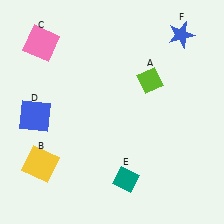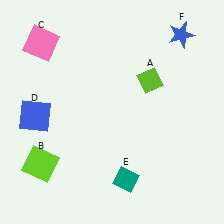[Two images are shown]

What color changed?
The square (B) changed from yellow in Image 1 to lime in Image 2.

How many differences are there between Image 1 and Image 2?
There is 1 difference between the two images.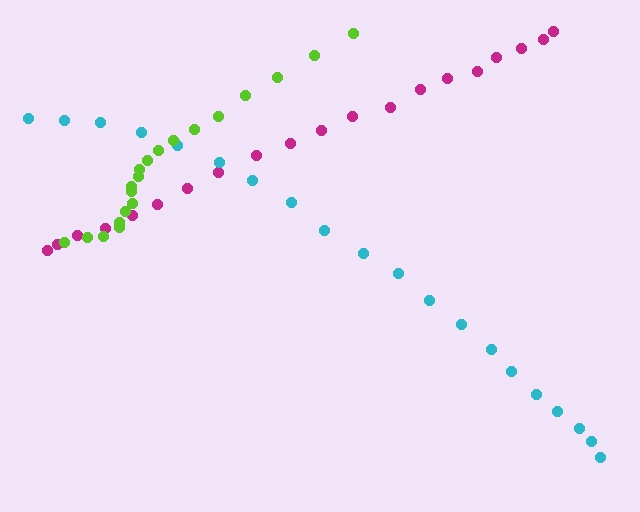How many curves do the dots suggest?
There are 3 distinct paths.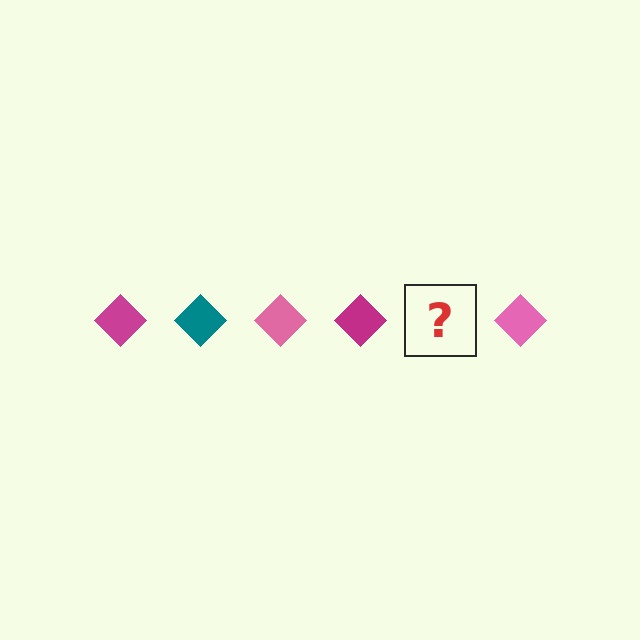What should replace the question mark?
The question mark should be replaced with a teal diamond.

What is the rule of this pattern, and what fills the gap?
The rule is that the pattern cycles through magenta, teal, pink diamonds. The gap should be filled with a teal diamond.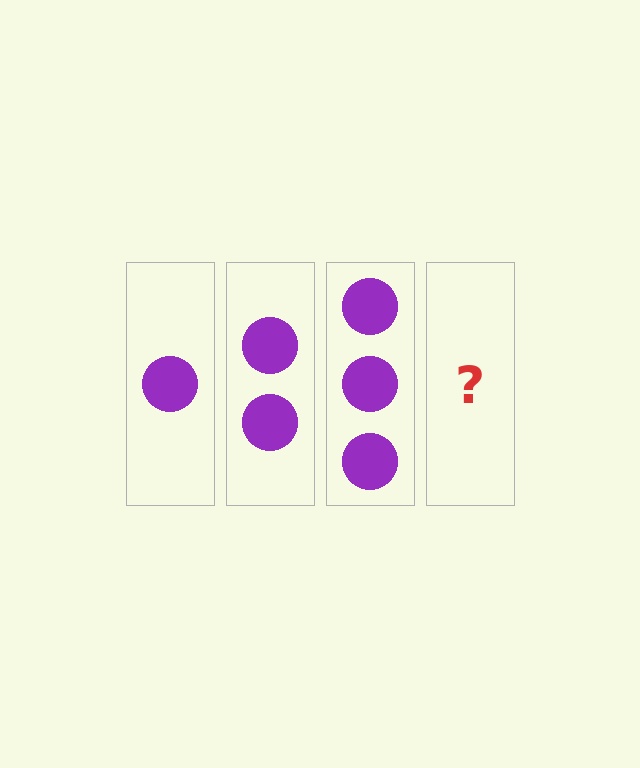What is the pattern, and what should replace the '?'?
The pattern is that each step adds one more circle. The '?' should be 4 circles.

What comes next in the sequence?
The next element should be 4 circles.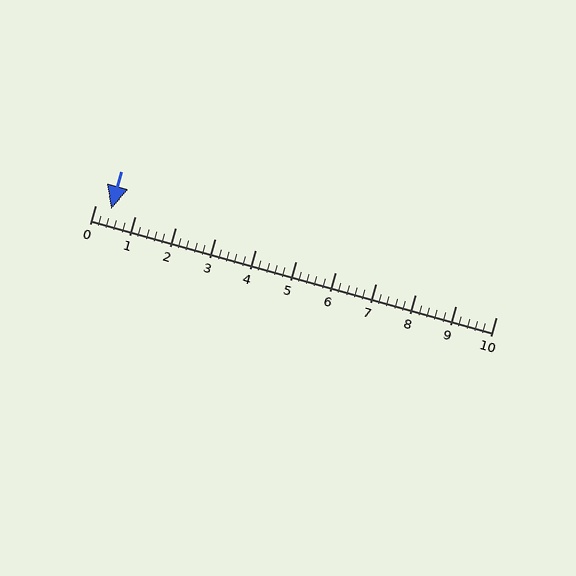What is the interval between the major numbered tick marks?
The major tick marks are spaced 1 units apart.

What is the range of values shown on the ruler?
The ruler shows values from 0 to 10.